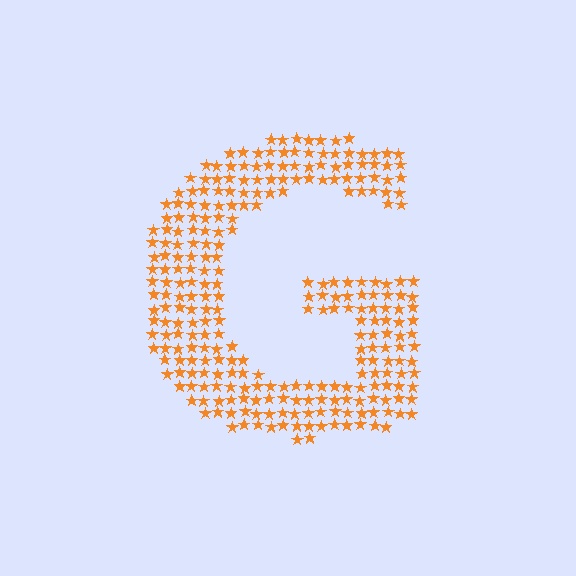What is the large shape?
The large shape is the letter G.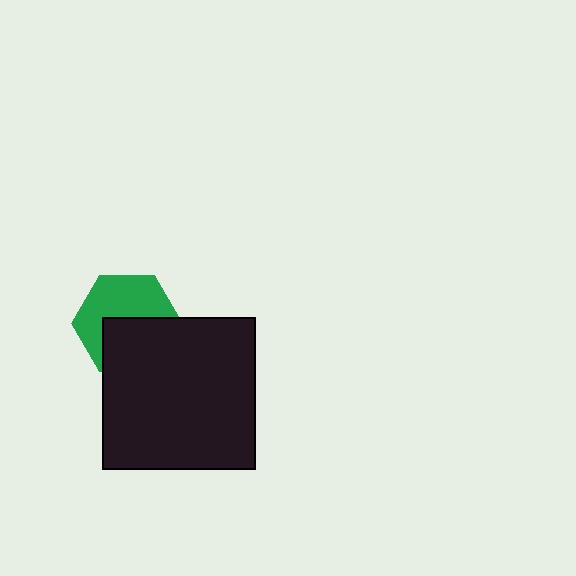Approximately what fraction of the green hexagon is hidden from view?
Roughly 46% of the green hexagon is hidden behind the black square.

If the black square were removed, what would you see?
You would see the complete green hexagon.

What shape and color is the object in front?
The object in front is a black square.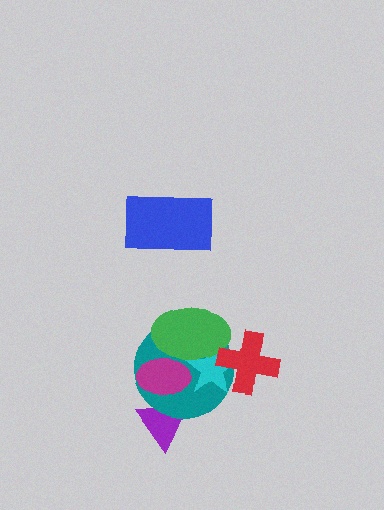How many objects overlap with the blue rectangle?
0 objects overlap with the blue rectangle.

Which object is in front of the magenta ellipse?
The green ellipse is in front of the magenta ellipse.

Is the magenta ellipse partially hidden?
Yes, it is partially covered by another shape.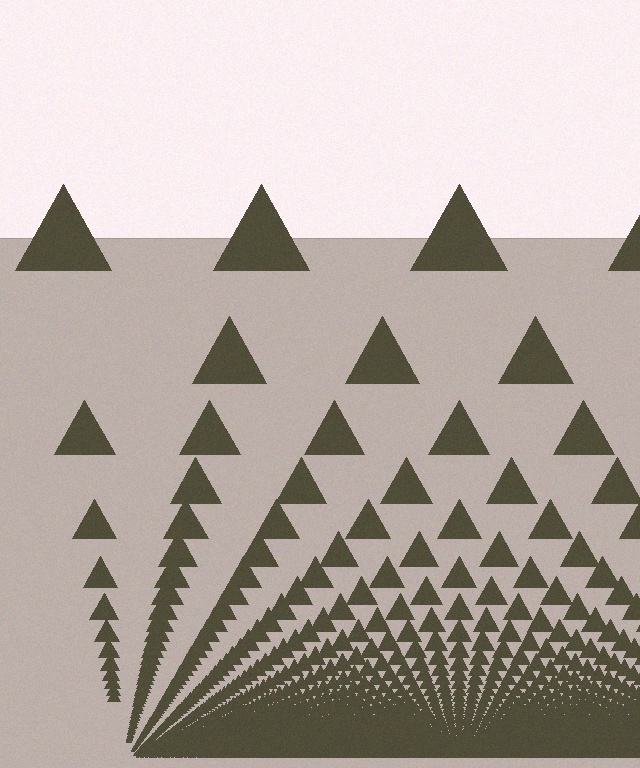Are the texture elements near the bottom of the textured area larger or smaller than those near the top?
Smaller. The gradient is inverted — elements near the bottom are smaller and denser.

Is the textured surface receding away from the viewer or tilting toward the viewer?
The surface appears to tilt toward the viewer. Texture elements get larger and sparser toward the top.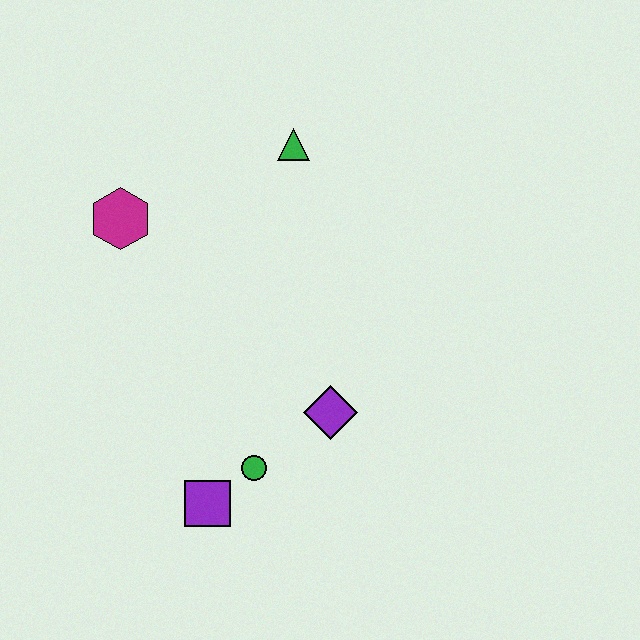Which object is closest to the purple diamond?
The green circle is closest to the purple diamond.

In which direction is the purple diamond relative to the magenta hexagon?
The purple diamond is to the right of the magenta hexagon.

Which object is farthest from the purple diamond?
The magenta hexagon is farthest from the purple diamond.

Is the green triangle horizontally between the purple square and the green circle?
No